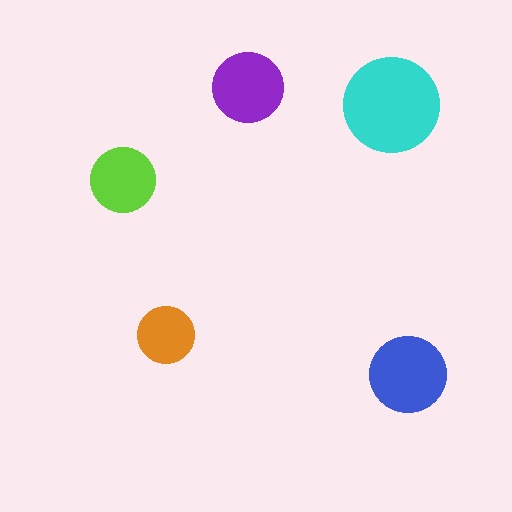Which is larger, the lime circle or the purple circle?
The purple one.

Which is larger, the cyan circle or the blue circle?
The cyan one.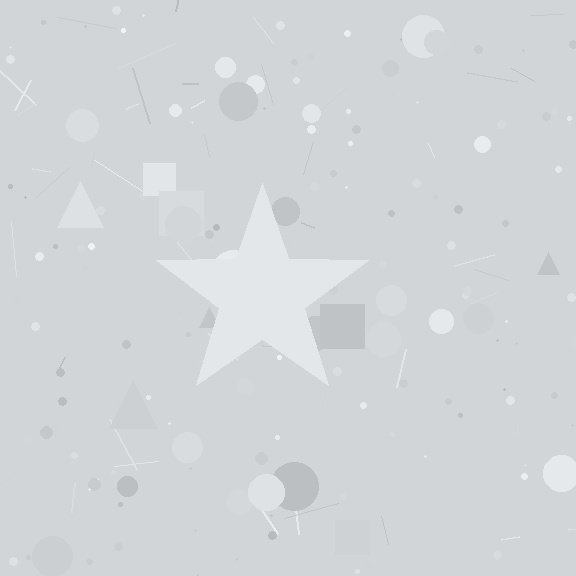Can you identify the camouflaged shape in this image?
The camouflaged shape is a star.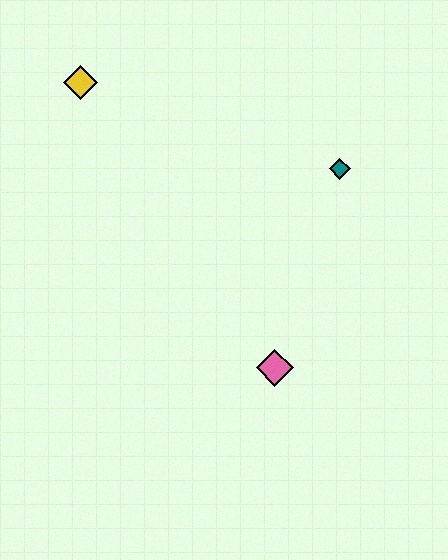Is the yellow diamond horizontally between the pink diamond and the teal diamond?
No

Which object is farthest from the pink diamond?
The yellow diamond is farthest from the pink diamond.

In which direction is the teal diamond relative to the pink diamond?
The teal diamond is above the pink diamond.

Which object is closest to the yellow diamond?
The teal diamond is closest to the yellow diamond.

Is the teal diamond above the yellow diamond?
No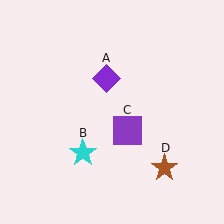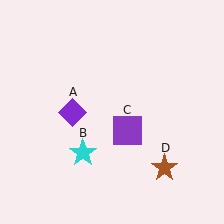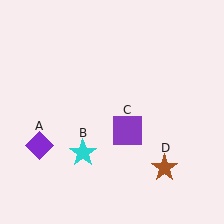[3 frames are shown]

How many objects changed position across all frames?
1 object changed position: purple diamond (object A).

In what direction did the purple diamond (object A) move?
The purple diamond (object A) moved down and to the left.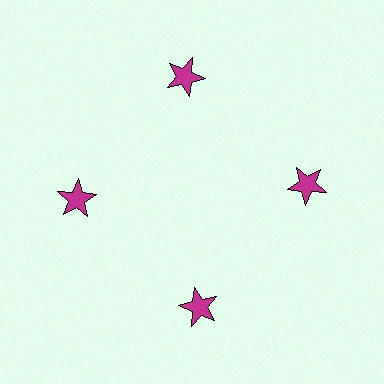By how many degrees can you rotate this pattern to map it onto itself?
The pattern maps onto itself every 90 degrees of rotation.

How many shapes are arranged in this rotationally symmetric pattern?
There are 4 shapes, arranged in 4 groups of 1.